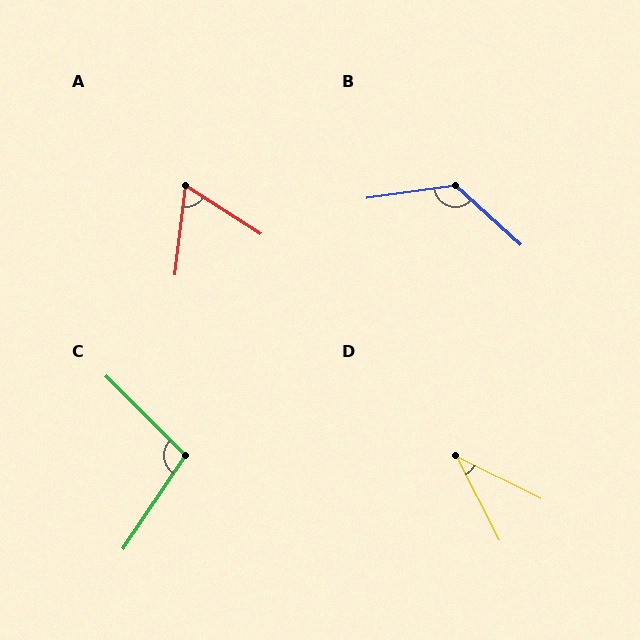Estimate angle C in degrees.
Approximately 101 degrees.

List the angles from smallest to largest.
D (37°), A (63°), C (101°), B (130°).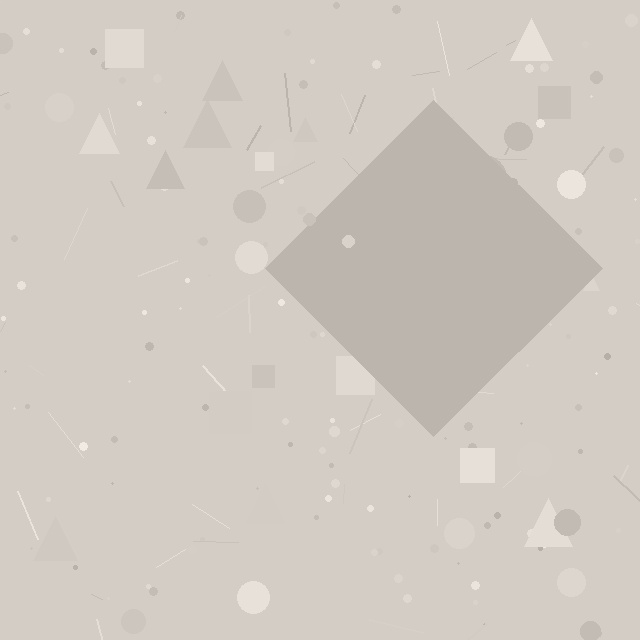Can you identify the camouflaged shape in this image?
The camouflaged shape is a diamond.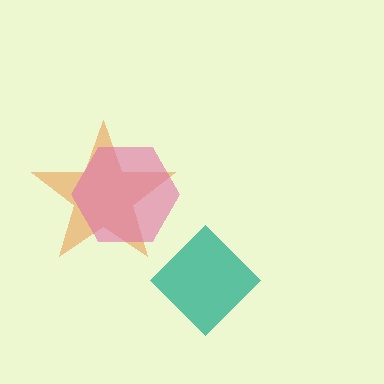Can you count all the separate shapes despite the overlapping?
Yes, there are 3 separate shapes.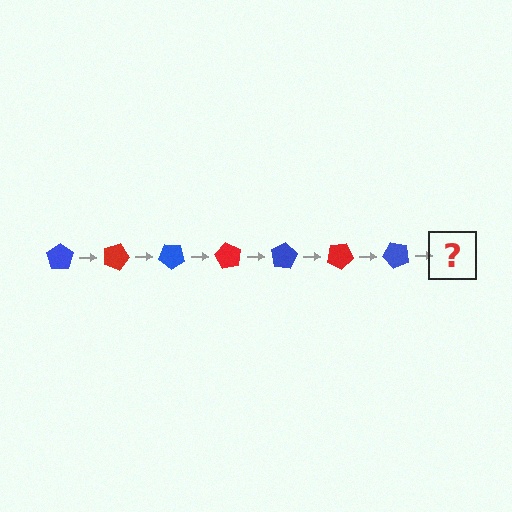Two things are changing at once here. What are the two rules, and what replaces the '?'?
The two rules are that it rotates 20 degrees each step and the color cycles through blue and red. The '?' should be a red pentagon, rotated 140 degrees from the start.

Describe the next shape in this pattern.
It should be a red pentagon, rotated 140 degrees from the start.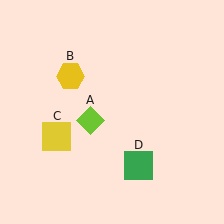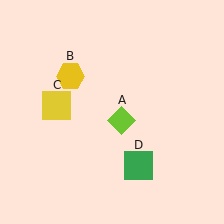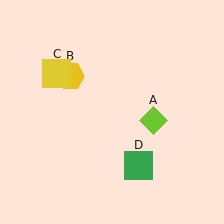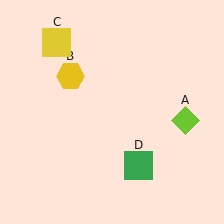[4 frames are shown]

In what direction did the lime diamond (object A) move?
The lime diamond (object A) moved right.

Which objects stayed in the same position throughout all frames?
Yellow hexagon (object B) and green square (object D) remained stationary.